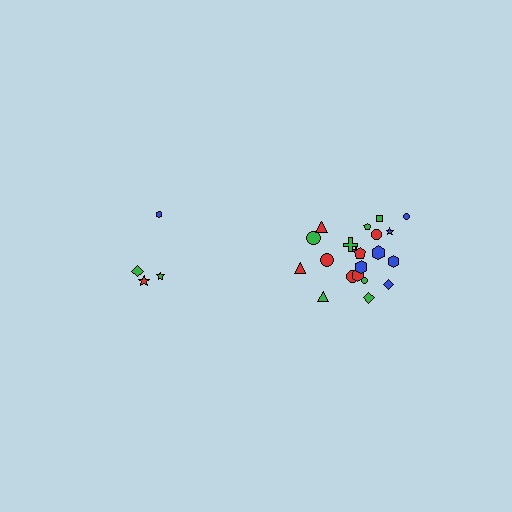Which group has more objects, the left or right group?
The right group.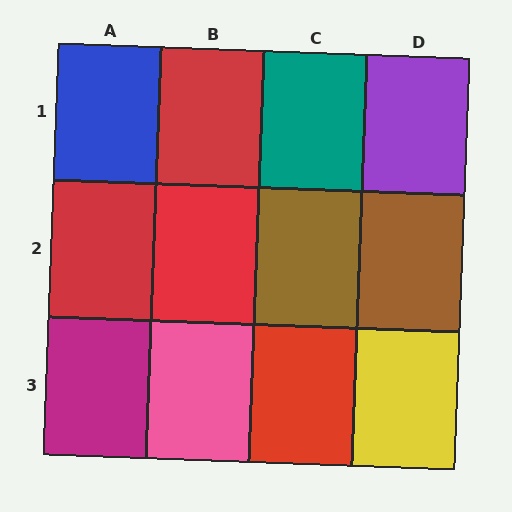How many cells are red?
4 cells are red.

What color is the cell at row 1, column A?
Blue.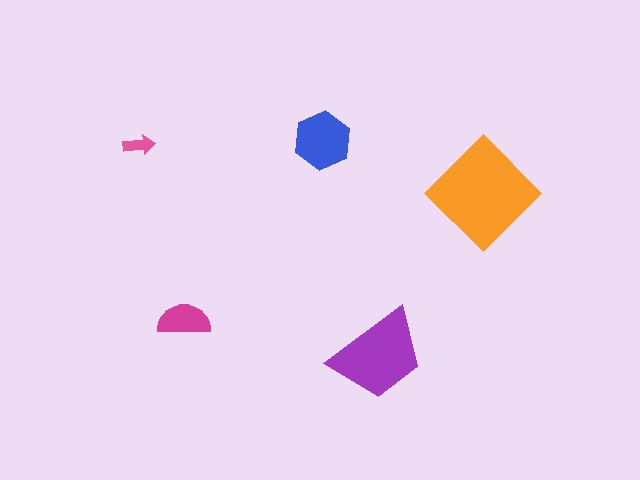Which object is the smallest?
The pink arrow.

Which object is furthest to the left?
The pink arrow is leftmost.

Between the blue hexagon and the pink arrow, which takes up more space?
The blue hexagon.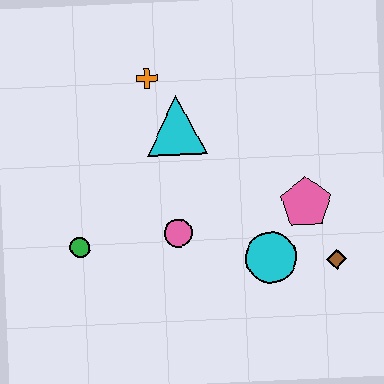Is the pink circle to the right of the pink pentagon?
No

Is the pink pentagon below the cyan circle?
No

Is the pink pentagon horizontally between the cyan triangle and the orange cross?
No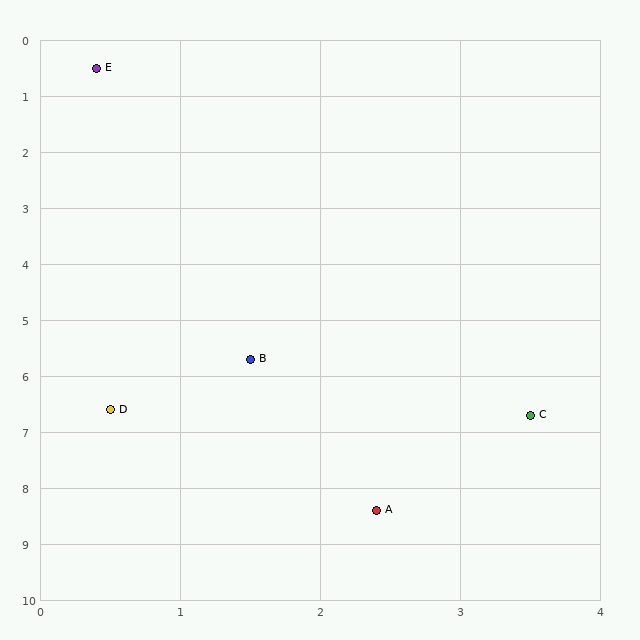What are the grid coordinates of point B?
Point B is at approximately (1.5, 5.7).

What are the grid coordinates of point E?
Point E is at approximately (0.4, 0.5).